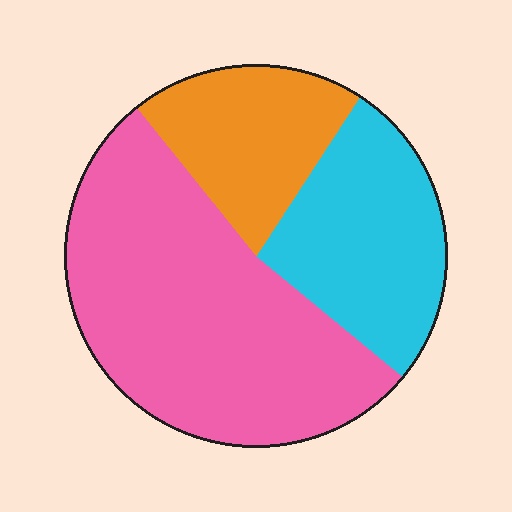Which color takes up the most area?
Pink, at roughly 55%.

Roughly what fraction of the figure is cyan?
Cyan takes up about one quarter (1/4) of the figure.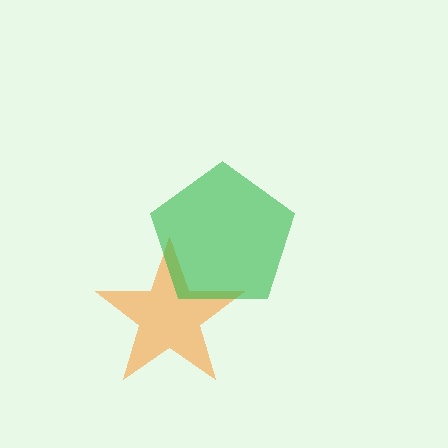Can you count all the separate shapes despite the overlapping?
Yes, there are 2 separate shapes.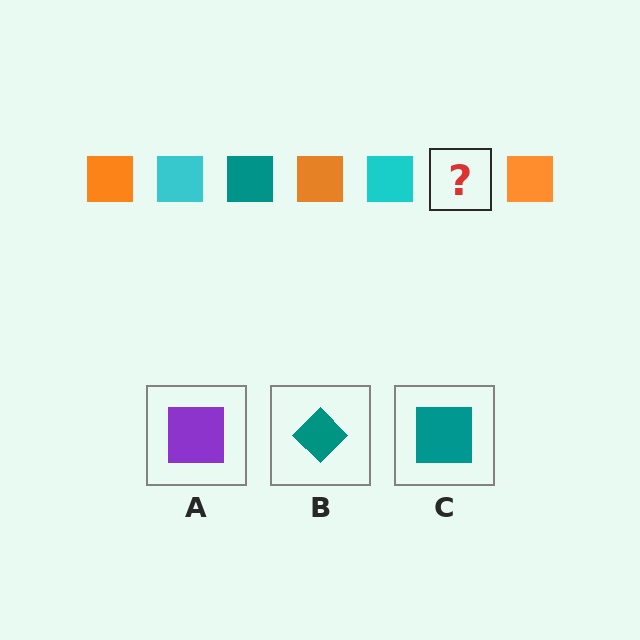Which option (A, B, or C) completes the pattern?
C.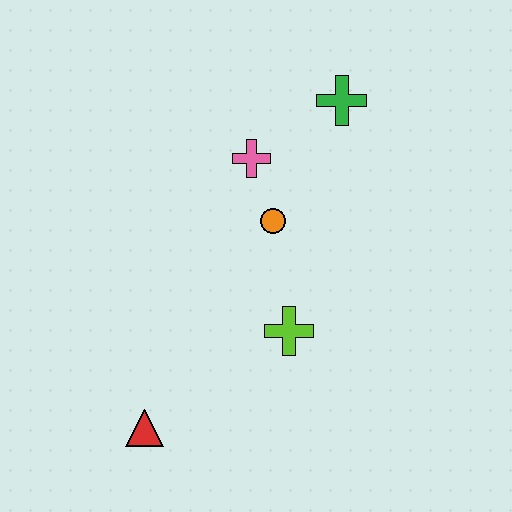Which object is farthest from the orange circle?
The red triangle is farthest from the orange circle.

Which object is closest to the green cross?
The pink cross is closest to the green cross.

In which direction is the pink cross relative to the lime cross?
The pink cross is above the lime cross.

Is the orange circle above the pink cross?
No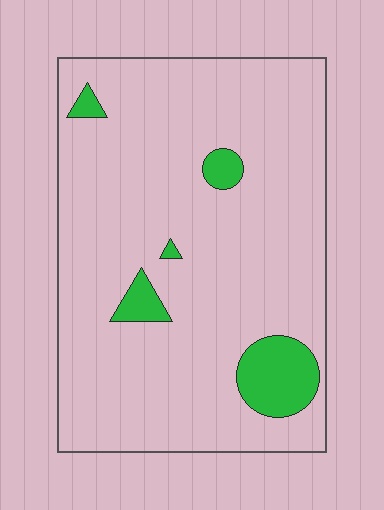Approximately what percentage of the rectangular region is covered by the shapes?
Approximately 10%.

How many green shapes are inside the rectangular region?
5.